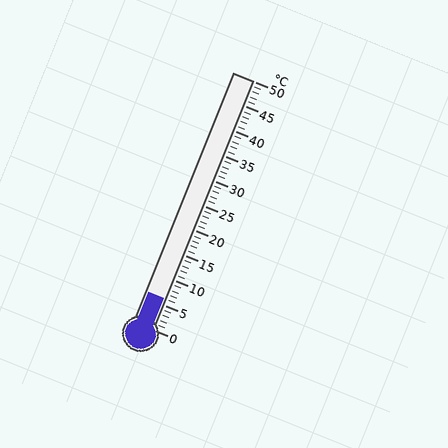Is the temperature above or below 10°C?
The temperature is below 10°C.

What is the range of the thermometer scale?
The thermometer scale ranges from 0°C to 50°C.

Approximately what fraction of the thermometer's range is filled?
The thermometer is filled to approximately 10% of its range.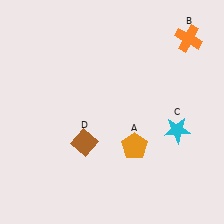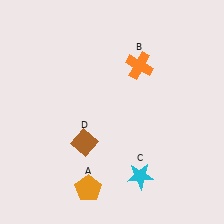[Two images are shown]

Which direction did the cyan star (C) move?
The cyan star (C) moved down.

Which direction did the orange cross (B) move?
The orange cross (B) moved left.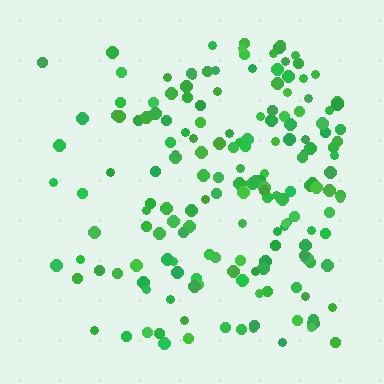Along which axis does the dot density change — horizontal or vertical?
Horizontal.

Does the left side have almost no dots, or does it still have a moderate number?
Still a moderate number, just noticeably fewer than the right.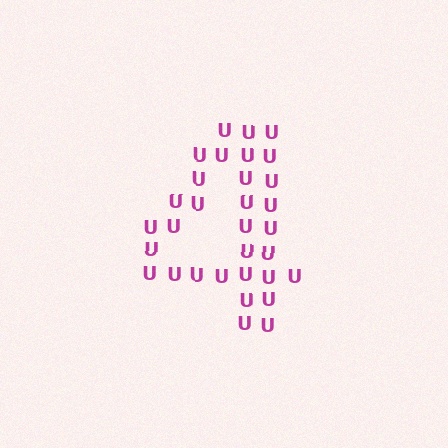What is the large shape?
The large shape is the digit 4.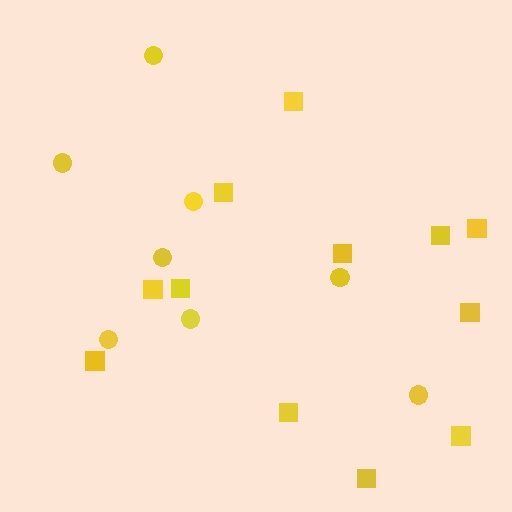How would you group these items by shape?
There are 2 groups: one group of squares (12) and one group of circles (8).